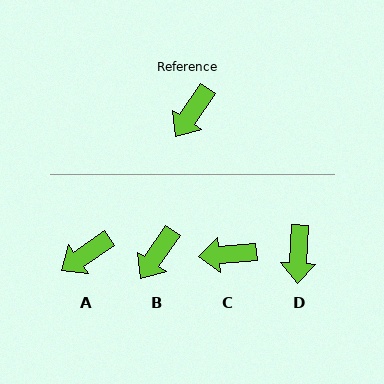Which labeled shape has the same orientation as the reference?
B.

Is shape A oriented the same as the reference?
No, it is off by about 22 degrees.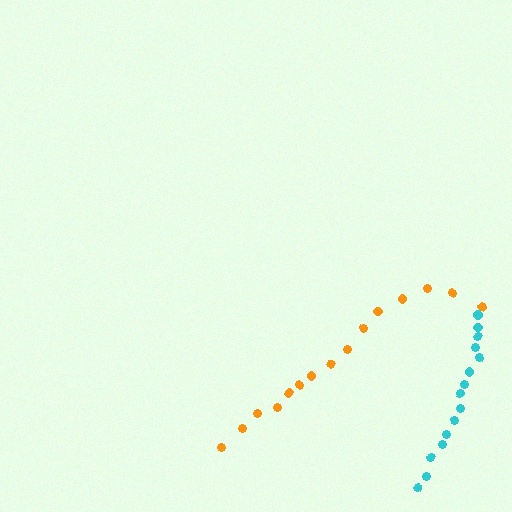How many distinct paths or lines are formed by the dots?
There are 2 distinct paths.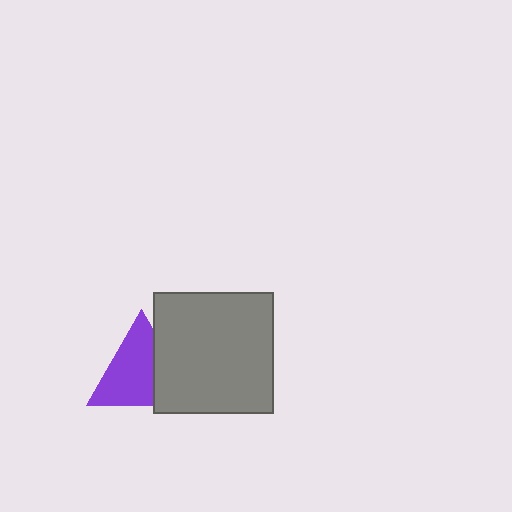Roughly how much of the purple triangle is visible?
Most of it is visible (roughly 69%).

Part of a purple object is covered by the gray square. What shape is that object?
It is a triangle.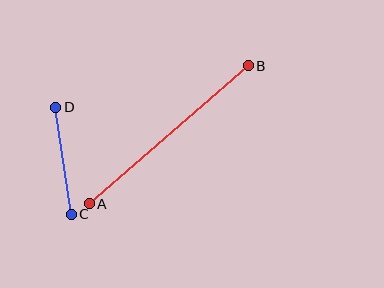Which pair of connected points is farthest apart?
Points A and B are farthest apart.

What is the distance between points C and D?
The distance is approximately 108 pixels.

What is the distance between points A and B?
The distance is approximately 211 pixels.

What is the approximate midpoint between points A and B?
The midpoint is at approximately (169, 135) pixels.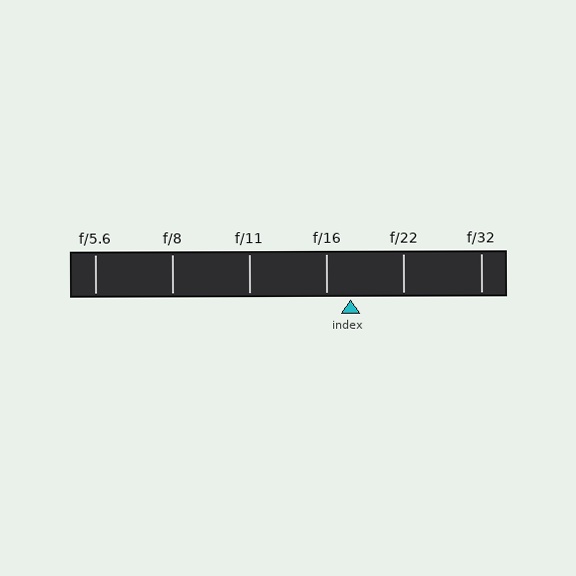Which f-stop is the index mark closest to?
The index mark is closest to f/16.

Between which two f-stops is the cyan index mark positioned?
The index mark is between f/16 and f/22.